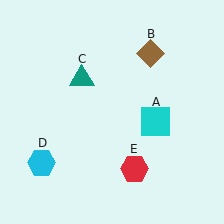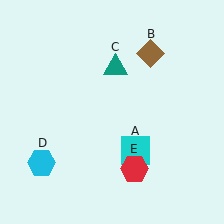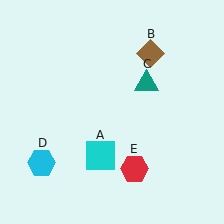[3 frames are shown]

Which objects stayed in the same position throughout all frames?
Brown diamond (object B) and cyan hexagon (object D) and red hexagon (object E) remained stationary.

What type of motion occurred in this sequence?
The cyan square (object A), teal triangle (object C) rotated clockwise around the center of the scene.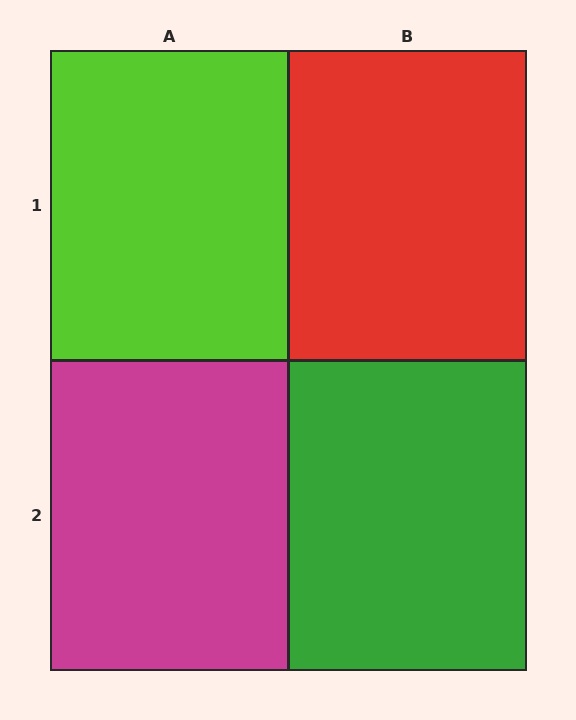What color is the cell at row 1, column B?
Red.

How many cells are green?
1 cell is green.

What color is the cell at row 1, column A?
Lime.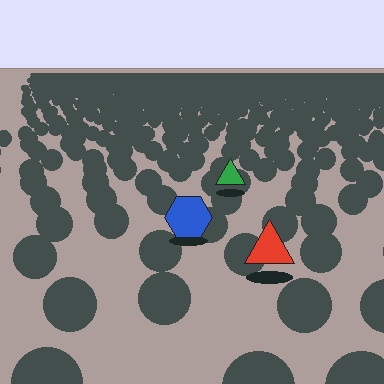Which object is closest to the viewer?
The red triangle is closest. The texture marks near it are larger and more spread out.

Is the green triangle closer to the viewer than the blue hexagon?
No. The blue hexagon is closer — you can tell from the texture gradient: the ground texture is coarser near it.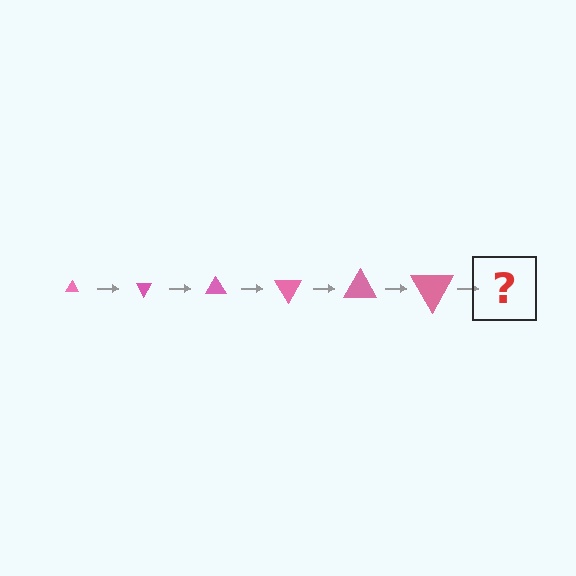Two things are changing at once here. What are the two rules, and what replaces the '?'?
The two rules are that the triangle grows larger each step and it rotates 60 degrees each step. The '?' should be a triangle, larger than the previous one and rotated 360 degrees from the start.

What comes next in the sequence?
The next element should be a triangle, larger than the previous one and rotated 360 degrees from the start.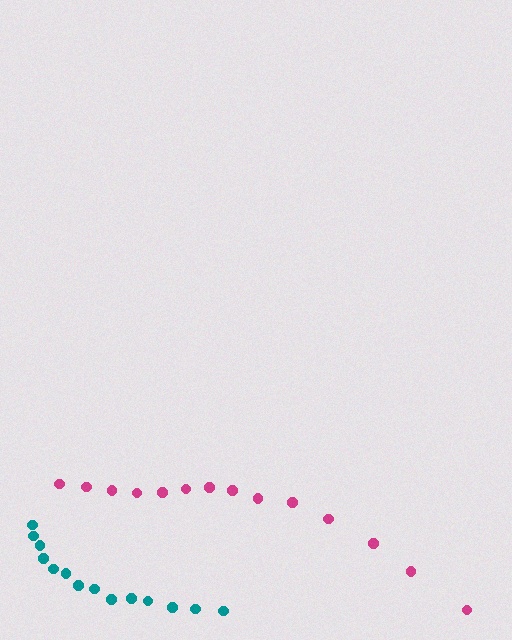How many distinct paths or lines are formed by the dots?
There are 2 distinct paths.